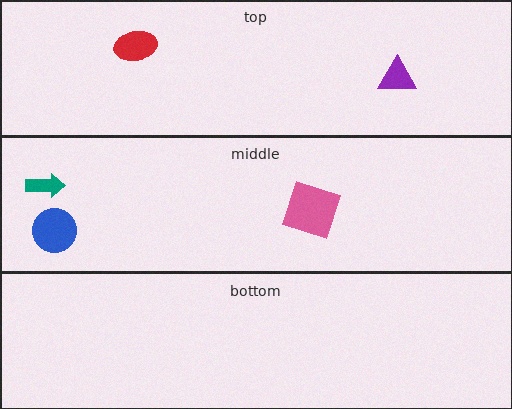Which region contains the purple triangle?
The top region.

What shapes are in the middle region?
The teal arrow, the blue circle, the pink square.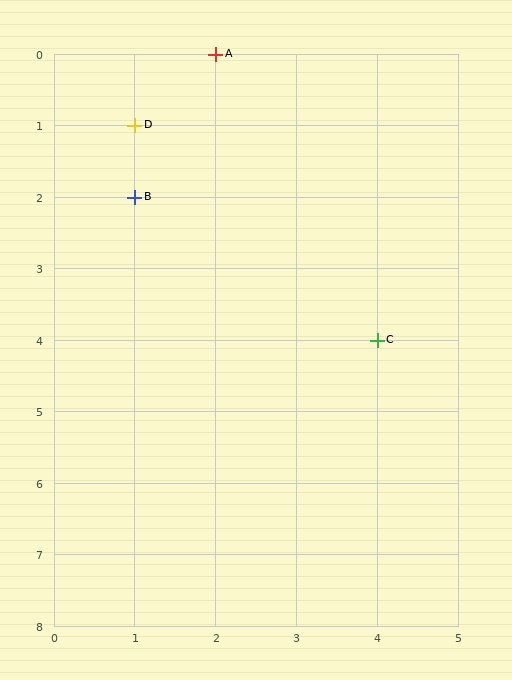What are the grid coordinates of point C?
Point C is at grid coordinates (4, 4).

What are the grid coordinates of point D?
Point D is at grid coordinates (1, 1).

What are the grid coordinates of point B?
Point B is at grid coordinates (1, 2).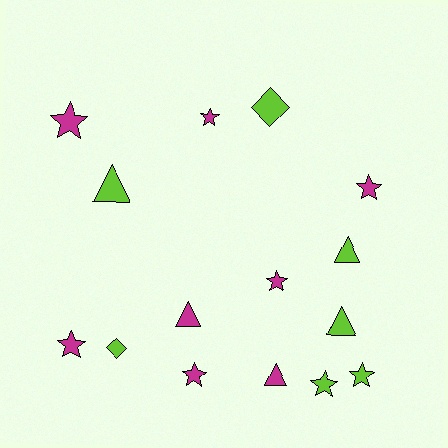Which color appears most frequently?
Magenta, with 8 objects.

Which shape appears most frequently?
Star, with 8 objects.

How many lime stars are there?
There are 2 lime stars.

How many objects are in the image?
There are 15 objects.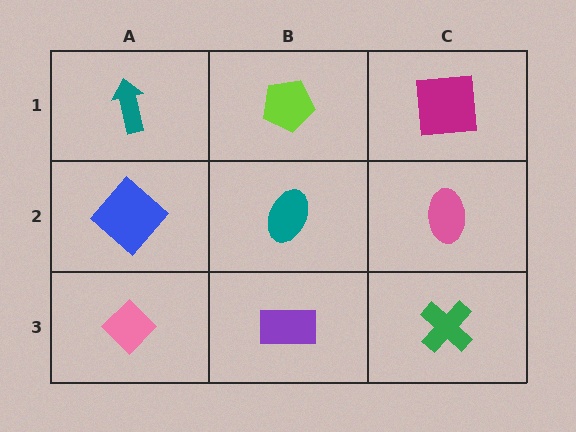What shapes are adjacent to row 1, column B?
A teal ellipse (row 2, column B), a teal arrow (row 1, column A), a magenta square (row 1, column C).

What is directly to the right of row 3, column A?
A purple rectangle.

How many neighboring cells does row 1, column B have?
3.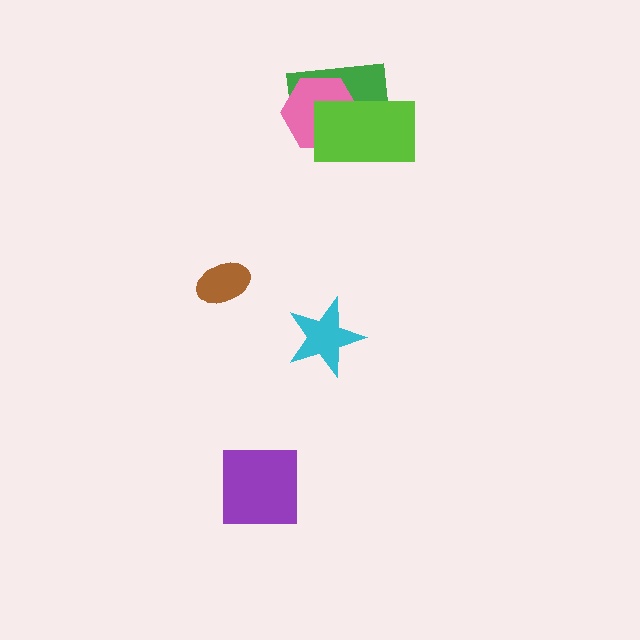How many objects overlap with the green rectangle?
2 objects overlap with the green rectangle.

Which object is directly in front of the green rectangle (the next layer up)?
The pink hexagon is directly in front of the green rectangle.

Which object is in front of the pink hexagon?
The lime rectangle is in front of the pink hexagon.